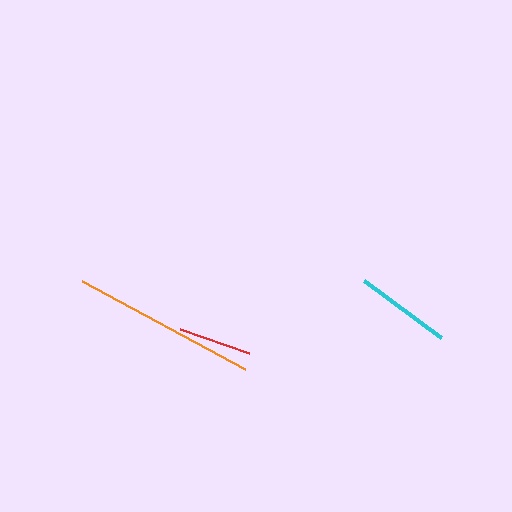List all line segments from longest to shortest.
From longest to shortest: orange, cyan, red.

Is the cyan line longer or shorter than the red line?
The cyan line is longer than the red line.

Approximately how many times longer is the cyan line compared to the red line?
The cyan line is approximately 1.3 times the length of the red line.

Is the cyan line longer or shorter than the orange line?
The orange line is longer than the cyan line.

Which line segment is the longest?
The orange line is the longest at approximately 185 pixels.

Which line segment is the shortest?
The red line is the shortest at approximately 73 pixels.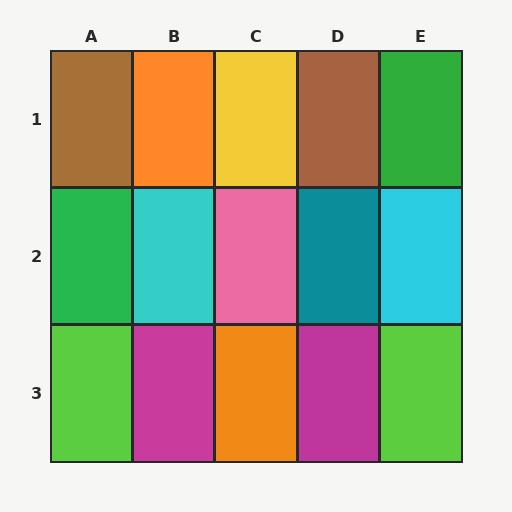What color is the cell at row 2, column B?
Cyan.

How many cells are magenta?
2 cells are magenta.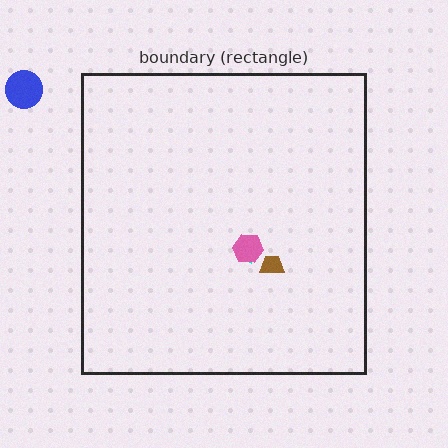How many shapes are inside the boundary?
3 inside, 1 outside.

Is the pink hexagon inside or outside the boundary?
Inside.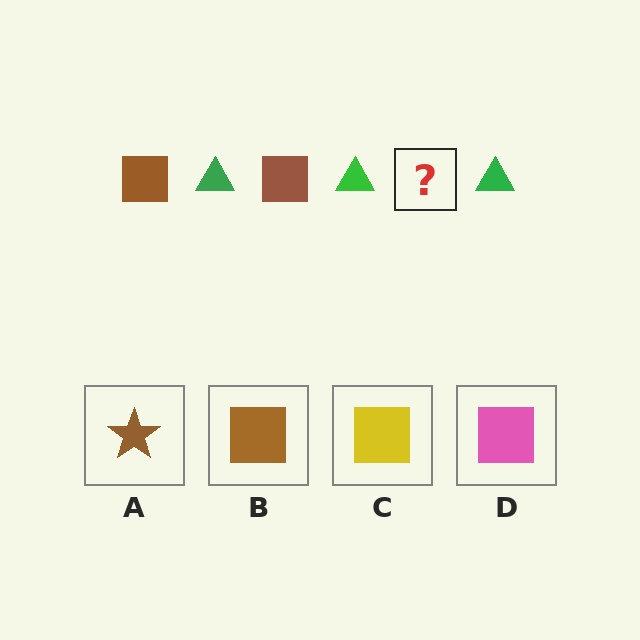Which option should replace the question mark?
Option B.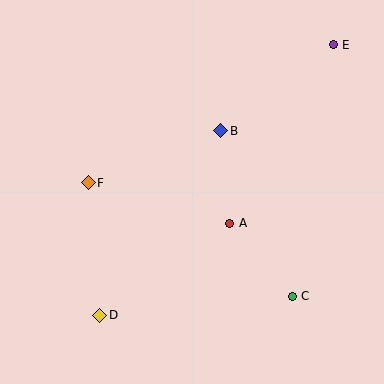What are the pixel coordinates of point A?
Point A is at (230, 223).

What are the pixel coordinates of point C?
Point C is at (292, 296).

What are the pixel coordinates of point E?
Point E is at (333, 45).